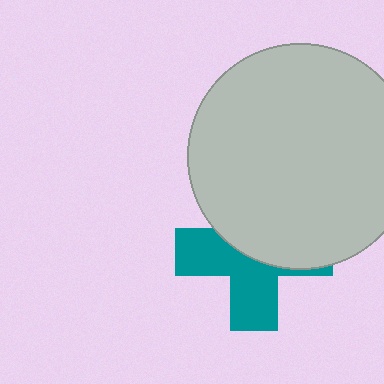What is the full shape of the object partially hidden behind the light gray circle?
The partially hidden object is a teal cross.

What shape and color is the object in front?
The object in front is a light gray circle.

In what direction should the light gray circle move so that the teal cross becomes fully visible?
The light gray circle should move up. That is the shortest direction to clear the overlap and leave the teal cross fully visible.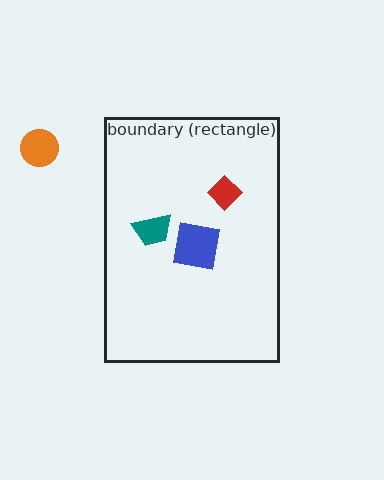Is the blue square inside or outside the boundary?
Inside.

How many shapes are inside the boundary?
3 inside, 1 outside.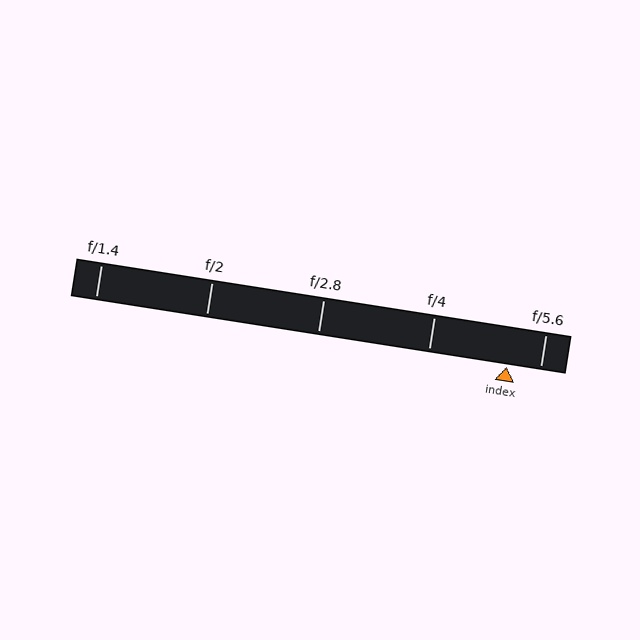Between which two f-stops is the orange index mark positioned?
The index mark is between f/4 and f/5.6.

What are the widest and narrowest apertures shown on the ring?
The widest aperture shown is f/1.4 and the narrowest is f/5.6.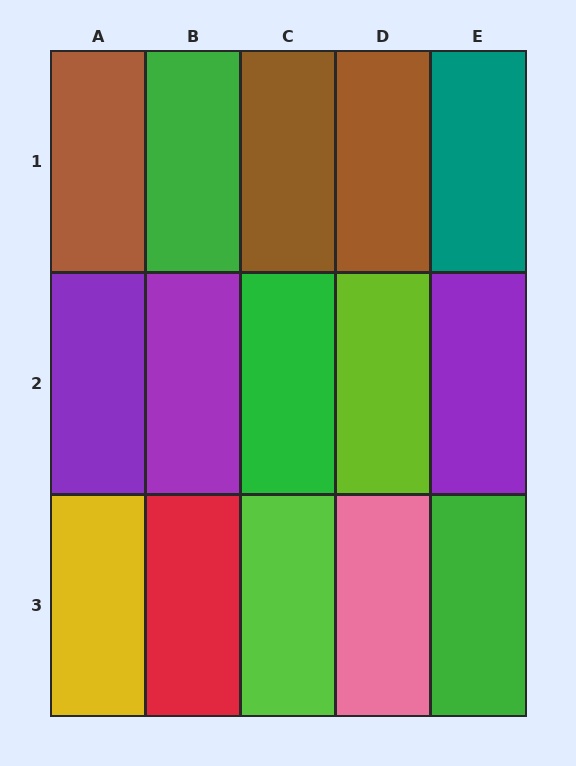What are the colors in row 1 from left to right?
Brown, green, brown, brown, teal.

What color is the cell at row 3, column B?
Red.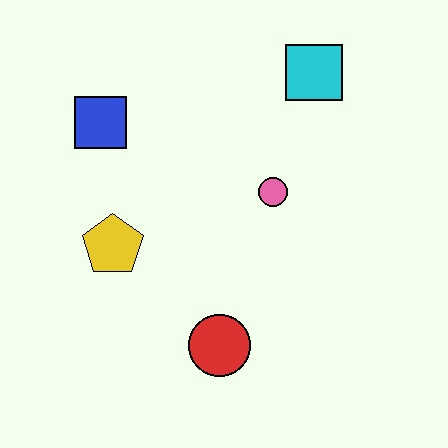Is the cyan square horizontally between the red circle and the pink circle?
No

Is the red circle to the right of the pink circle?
No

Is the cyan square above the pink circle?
Yes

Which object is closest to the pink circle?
The cyan square is closest to the pink circle.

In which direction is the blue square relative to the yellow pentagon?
The blue square is above the yellow pentagon.